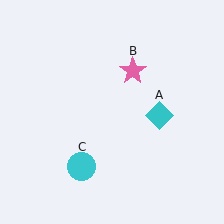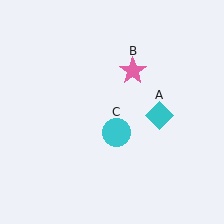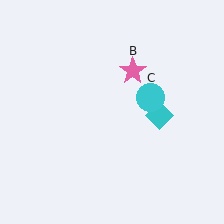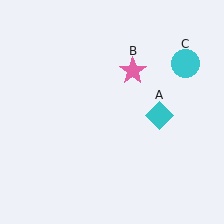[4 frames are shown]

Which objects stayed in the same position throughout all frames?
Cyan diamond (object A) and pink star (object B) remained stationary.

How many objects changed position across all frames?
1 object changed position: cyan circle (object C).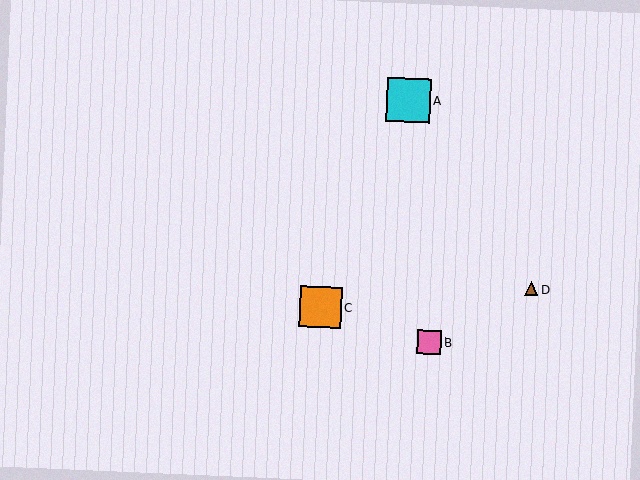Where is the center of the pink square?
The center of the pink square is at (429, 342).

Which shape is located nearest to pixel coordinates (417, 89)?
The cyan square (labeled A) at (408, 100) is nearest to that location.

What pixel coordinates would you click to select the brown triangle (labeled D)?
Click at (531, 289) to select the brown triangle D.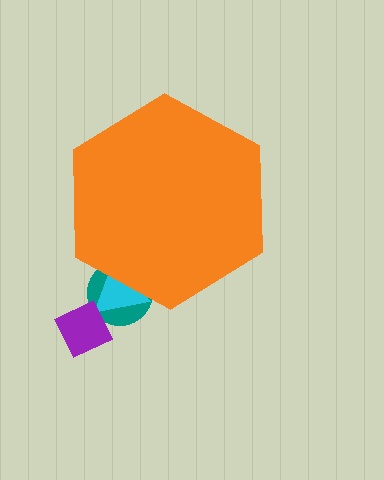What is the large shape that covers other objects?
An orange hexagon.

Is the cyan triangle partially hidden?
Yes, the cyan triangle is partially hidden behind the orange hexagon.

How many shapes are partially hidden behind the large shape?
2 shapes are partially hidden.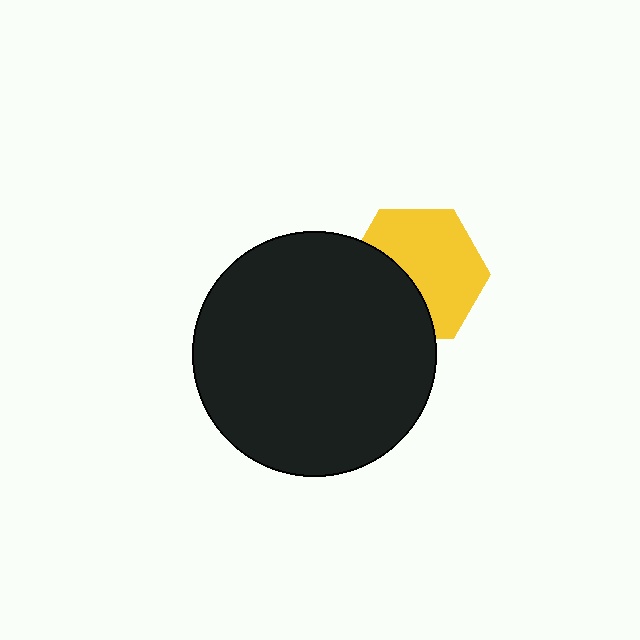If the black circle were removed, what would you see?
You would see the complete yellow hexagon.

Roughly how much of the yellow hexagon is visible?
About half of it is visible (roughly 62%).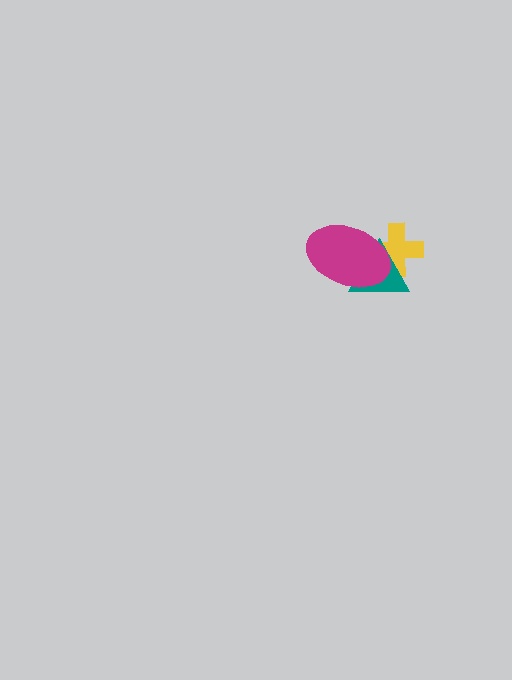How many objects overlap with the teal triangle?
2 objects overlap with the teal triangle.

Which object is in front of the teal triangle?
The magenta ellipse is in front of the teal triangle.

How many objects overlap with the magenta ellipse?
2 objects overlap with the magenta ellipse.